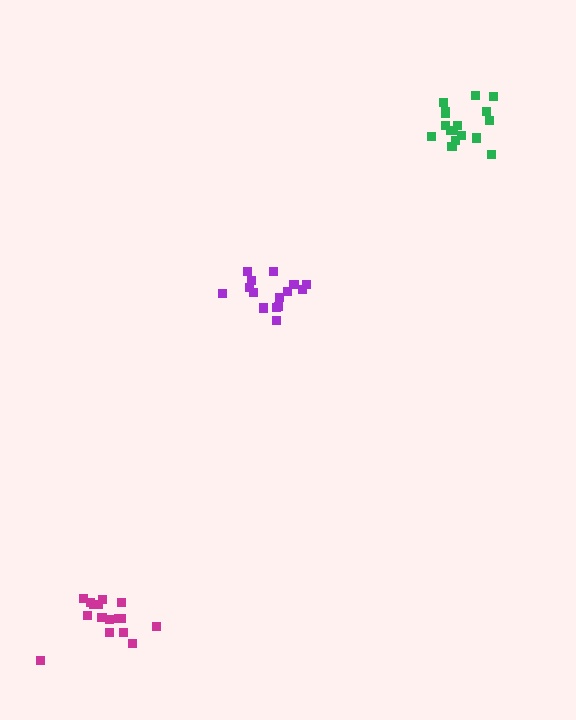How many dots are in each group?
Group 1: 15 dots, Group 2: 17 dots, Group 3: 16 dots (48 total).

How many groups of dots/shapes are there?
There are 3 groups.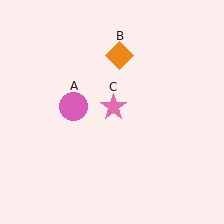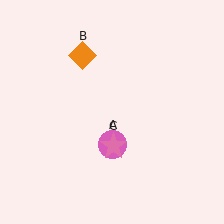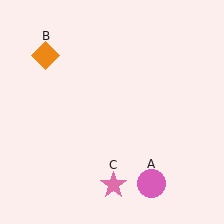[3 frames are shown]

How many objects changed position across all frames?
3 objects changed position: pink circle (object A), orange diamond (object B), pink star (object C).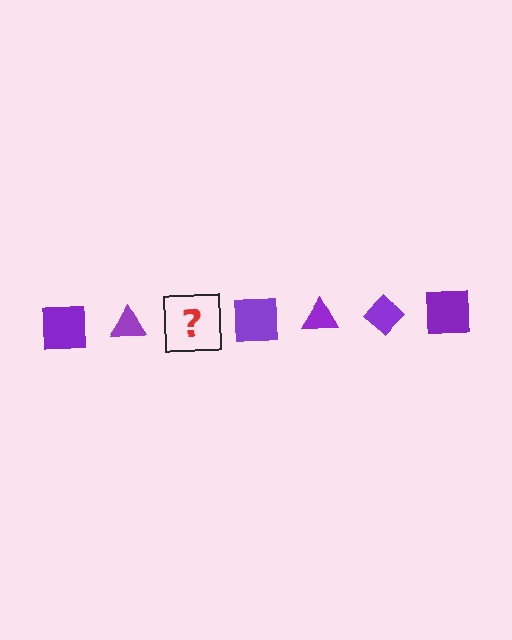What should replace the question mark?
The question mark should be replaced with a purple diamond.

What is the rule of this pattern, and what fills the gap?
The rule is that the pattern cycles through square, triangle, diamond shapes in purple. The gap should be filled with a purple diamond.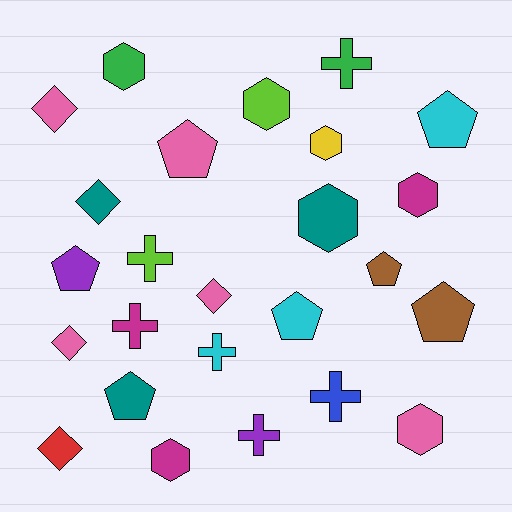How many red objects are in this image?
There is 1 red object.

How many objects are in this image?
There are 25 objects.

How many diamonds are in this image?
There are 5 diamonds.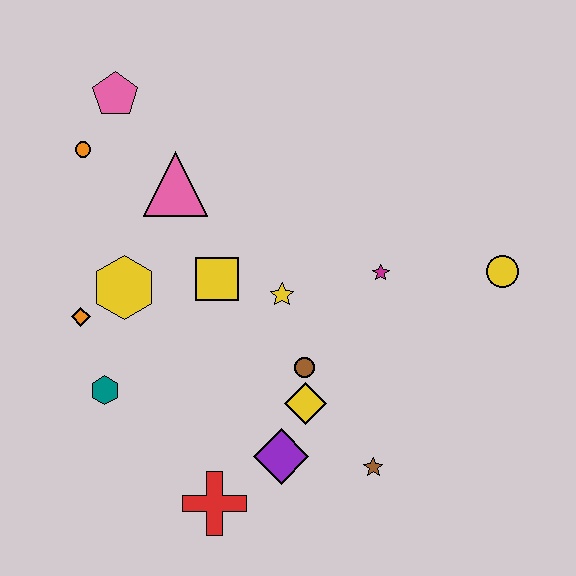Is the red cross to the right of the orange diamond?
Yes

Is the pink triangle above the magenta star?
Yes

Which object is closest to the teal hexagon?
The orange diamond is closest to the teal hexagon.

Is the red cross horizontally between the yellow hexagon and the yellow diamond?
Yes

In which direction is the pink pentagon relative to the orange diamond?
The pink pentagon is above the orange diamond.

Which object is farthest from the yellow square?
The yellow circle is farthest from the yellow square.